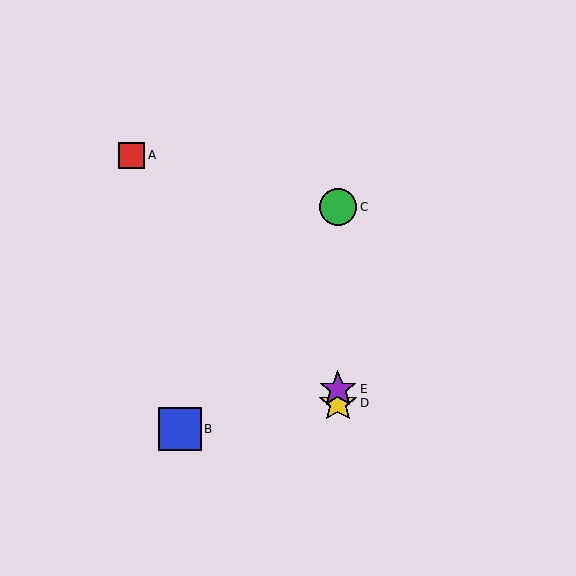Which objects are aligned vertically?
Objects C, D, E are aligned vertically.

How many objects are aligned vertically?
3 objects (C, D, E) are aligned vertically.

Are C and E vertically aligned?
Yes, both are at x≈338.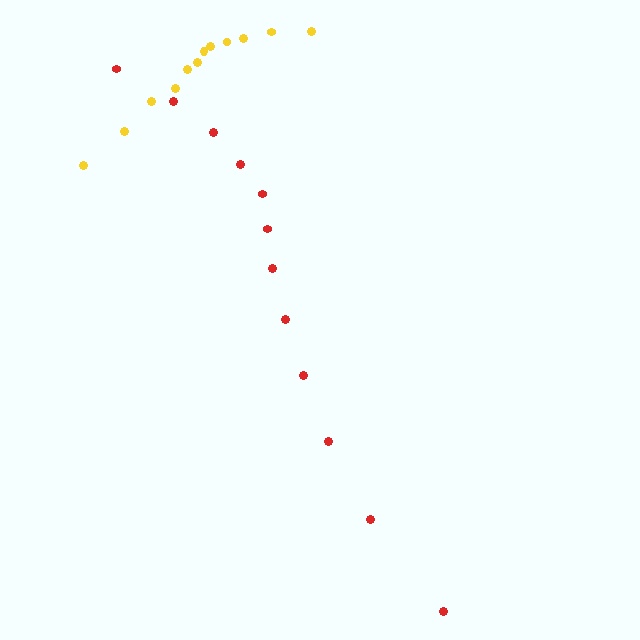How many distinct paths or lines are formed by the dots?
There are 2 distinct paths.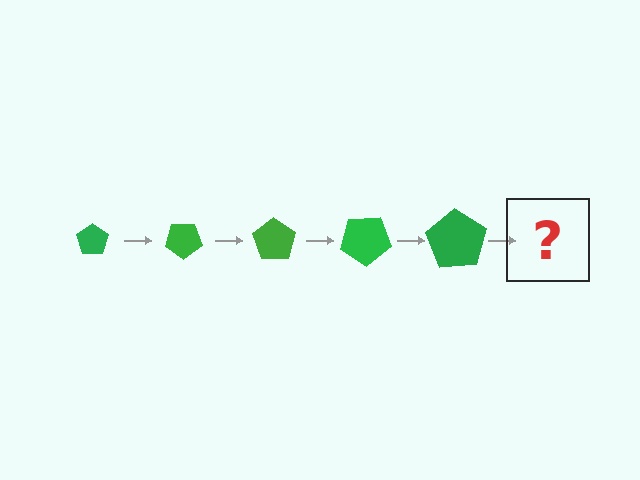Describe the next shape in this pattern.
It should be a pentagon, larger than the previous one and rotated 175 degrees from the start.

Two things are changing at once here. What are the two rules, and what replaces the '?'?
The two rules are that the pentagon grows larger each step and it rotates 35 degrees each step. The '?' should be a pentagon, larger than the previous one and rotated 175 degrees from the start.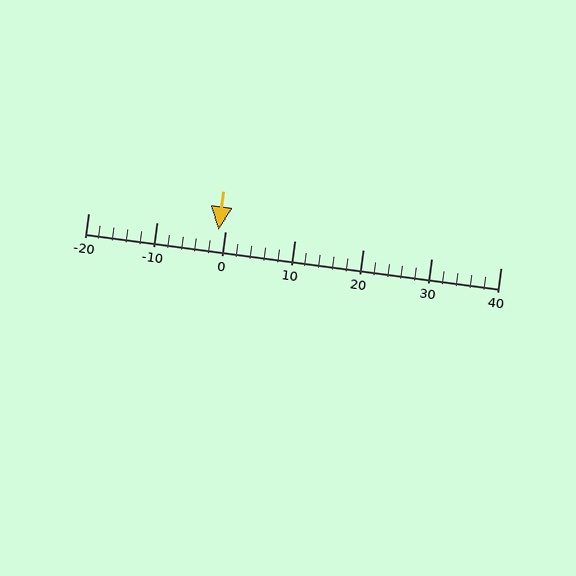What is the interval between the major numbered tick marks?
The major tick marks are spaced 10 units apart.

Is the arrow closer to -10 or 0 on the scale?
The arrow is closer to 0.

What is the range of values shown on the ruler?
The ruler shows values from -20 to 40.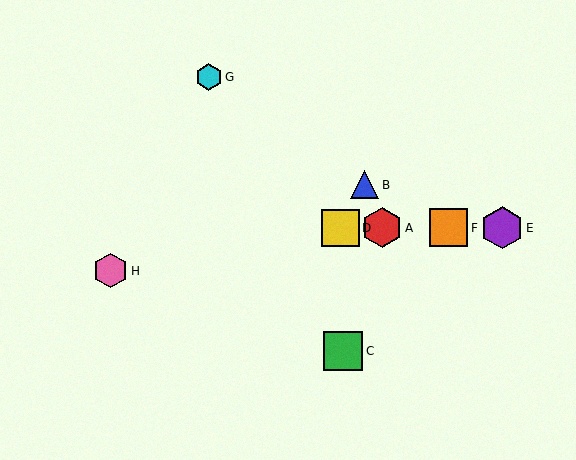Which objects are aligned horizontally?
Objects A, D, E, F are aligned horizontally.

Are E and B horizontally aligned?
No, E is at y≈228 and B is at y≈185.